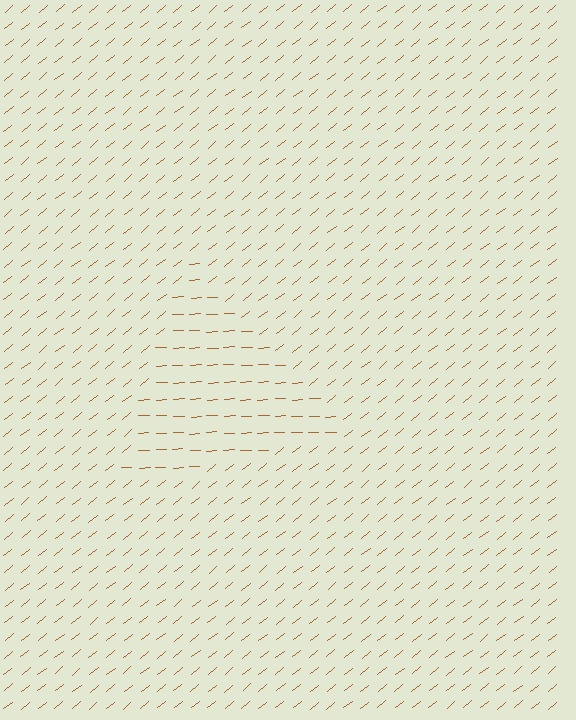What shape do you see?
I see a triangle.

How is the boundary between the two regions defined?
The boundary is defined purely by a change in line orientation (approximately 36 degrees difference). All lines are the same color and thickness.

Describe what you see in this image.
The image is filled with small brown line segments. A triangle region in the image has lines oriented differently from the surrounding lines, creating a visible texture boundary.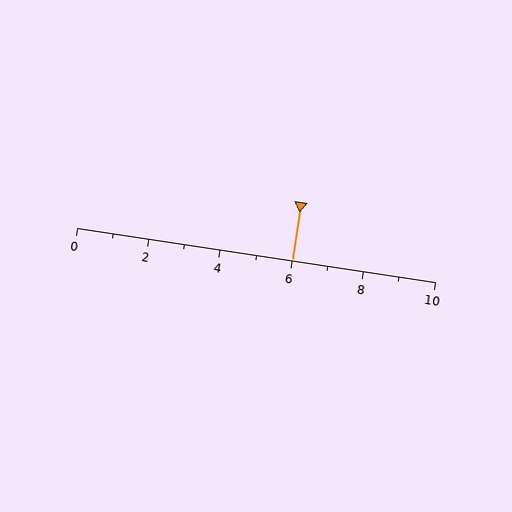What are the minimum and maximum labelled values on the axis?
The axis runs from 0 to 10.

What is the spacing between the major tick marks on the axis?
The major ticks are spaced 2 apart.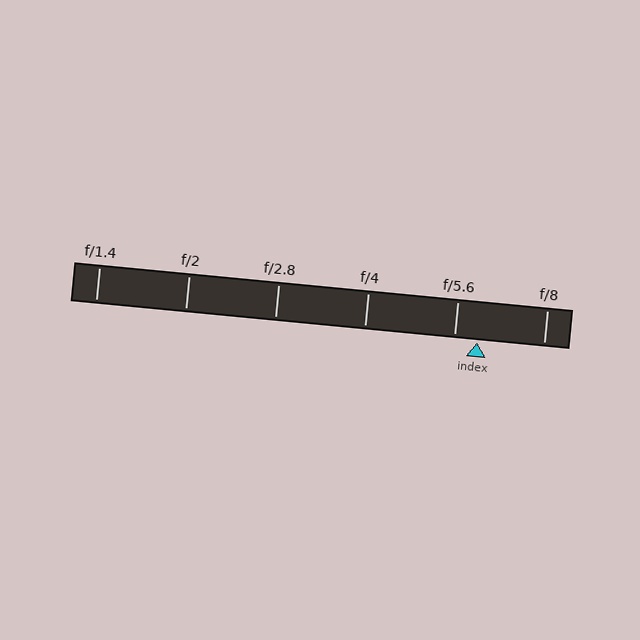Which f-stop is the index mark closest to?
The index mark is closest to f/5.6.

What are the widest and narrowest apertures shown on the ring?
The widest aperture shown is f/1.4 and the narrowest is f/8.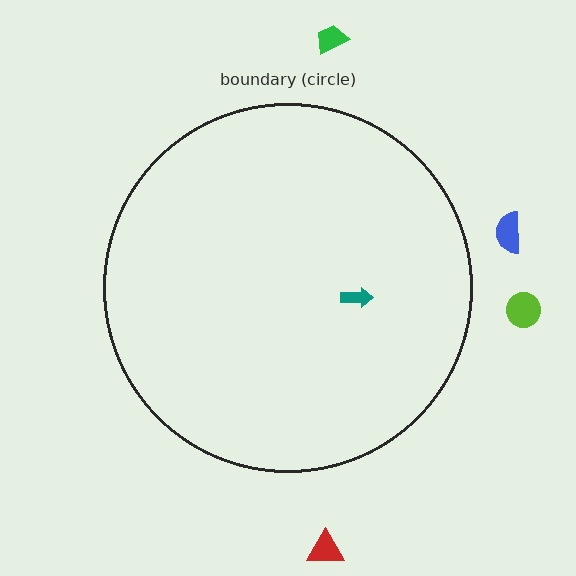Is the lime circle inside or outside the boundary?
Outside.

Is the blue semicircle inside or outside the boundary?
Outside.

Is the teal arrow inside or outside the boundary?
Inside.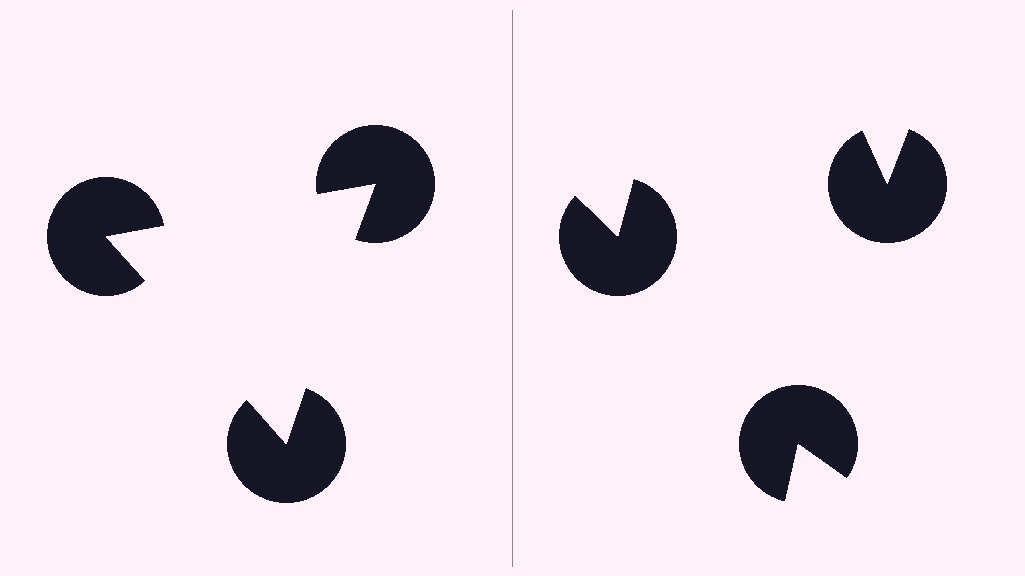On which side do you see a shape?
An illusory triangle appears on the left side. On the right side the wedge cuts are rotated, so no coherent shape forms.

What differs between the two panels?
The pac-man discs are positioned identically on both sides; only the wedge orientations differ. On the left they align to a triangle; on the right they are misaligned.